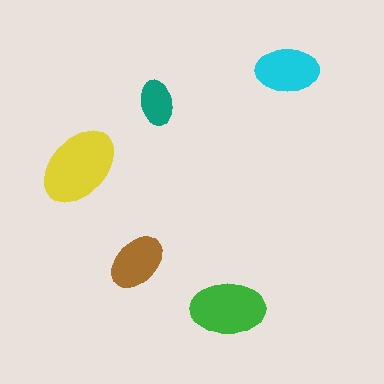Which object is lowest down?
The green ellipse is bottommost.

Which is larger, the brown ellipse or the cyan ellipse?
The cyan one.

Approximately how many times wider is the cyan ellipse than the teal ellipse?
About 1.5 times wider.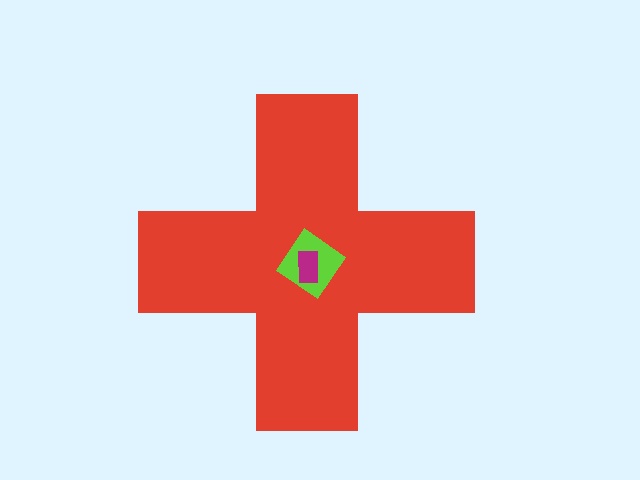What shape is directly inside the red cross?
The lime diamond.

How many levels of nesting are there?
3.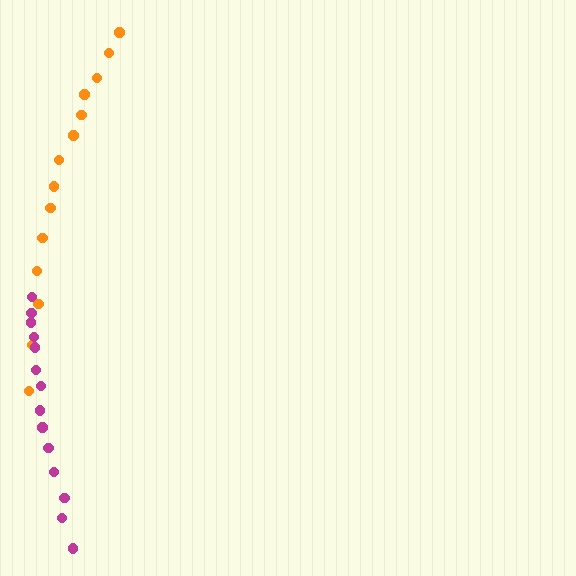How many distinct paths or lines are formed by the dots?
There are 2 distinct paths.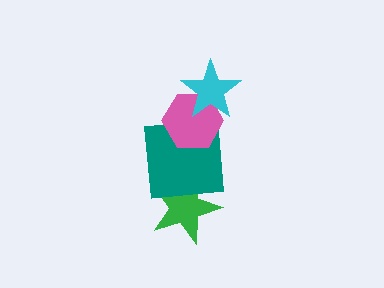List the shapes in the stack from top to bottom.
From top to bottom: the cyan star, the pink hexagon, the teal square, the green star.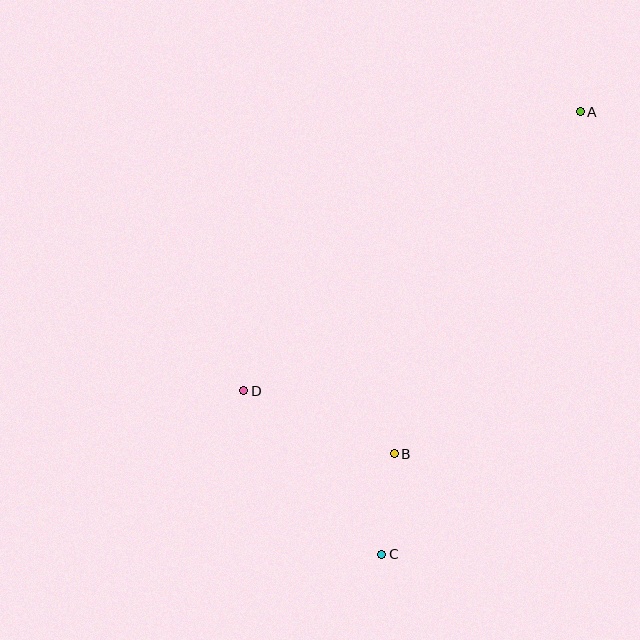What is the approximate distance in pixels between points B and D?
The distance between B and D is approximately 163 pixels.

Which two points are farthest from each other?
Points A and C are farthest from each other.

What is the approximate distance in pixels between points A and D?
The distance between A and D is approximately 437 pixels.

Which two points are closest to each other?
Points B and C are closest to each other.